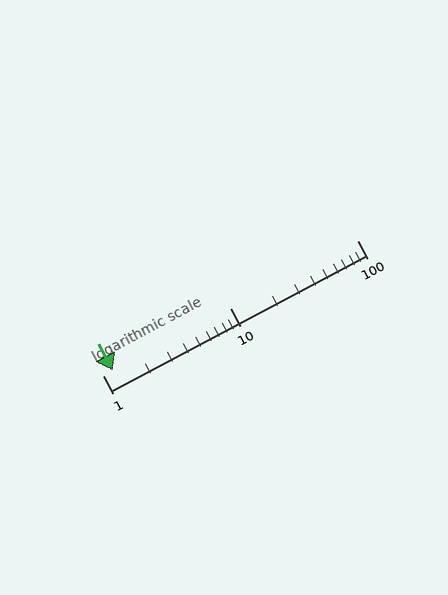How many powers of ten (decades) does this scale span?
The scale spans 2 decades, from 1 to 100.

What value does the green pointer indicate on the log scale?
The pointer indicates approximately 1.2.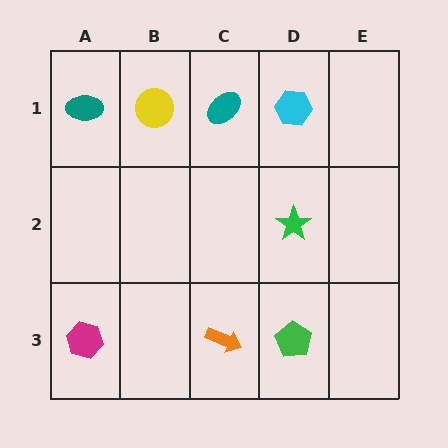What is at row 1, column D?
A cyan hexagon.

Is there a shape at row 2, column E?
No, that cell is empty.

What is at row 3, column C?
An orange arrow.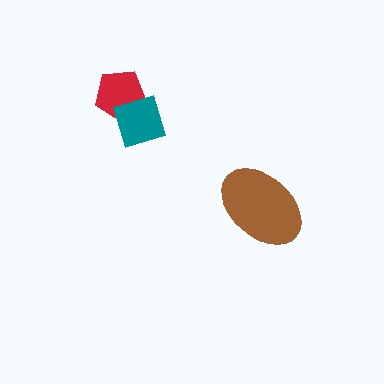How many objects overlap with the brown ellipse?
0 objects overlap with the brown ellipse.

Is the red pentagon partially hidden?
Yes, it is partially covered by another shape.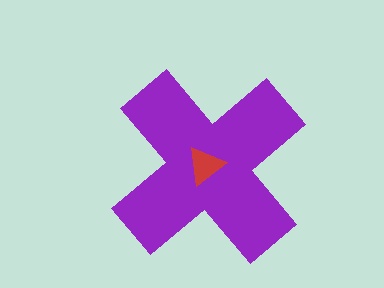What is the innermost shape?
The red triangle.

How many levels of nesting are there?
2.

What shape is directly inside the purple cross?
The red triangle.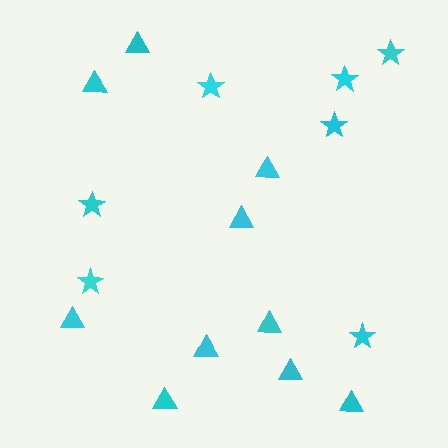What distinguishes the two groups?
There are 2 groups: one group of triangles (10) and one group of stars (7).